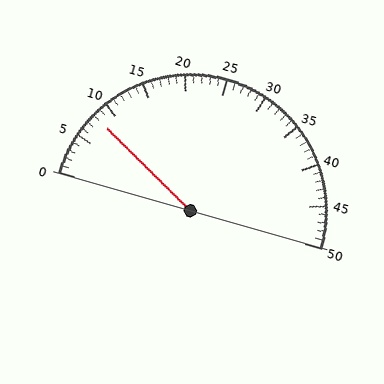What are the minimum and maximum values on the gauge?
The gauge ranges from 0 to 50.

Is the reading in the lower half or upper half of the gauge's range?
The reading is in the lower half of the range (0 to 50).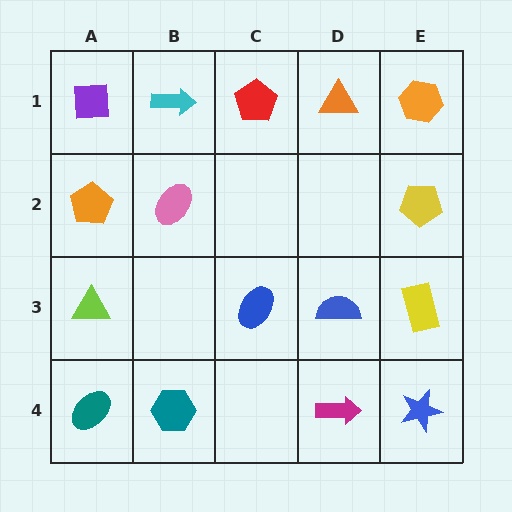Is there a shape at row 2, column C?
No, that cell is empty.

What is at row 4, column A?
A teal ellipse.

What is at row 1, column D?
An orange triangle.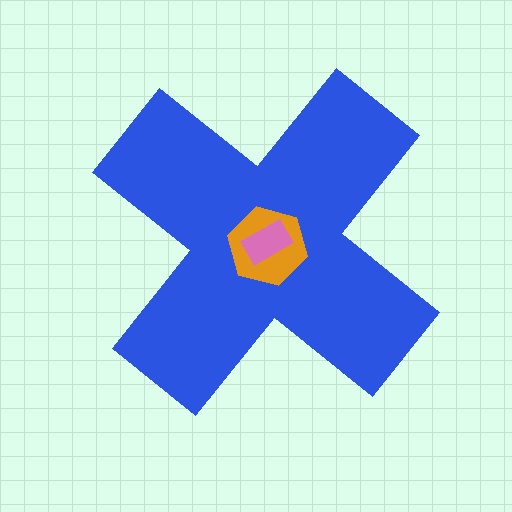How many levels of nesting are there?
3.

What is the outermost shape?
The blue cross.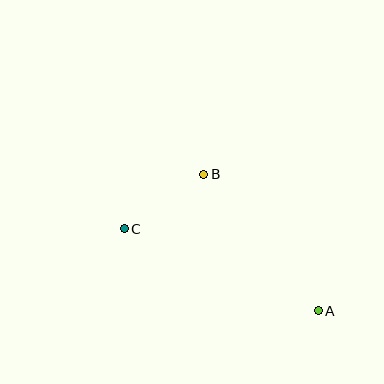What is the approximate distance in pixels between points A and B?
The distance between A and B is approximately 178 pixels.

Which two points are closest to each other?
Points B and C are closest to each other.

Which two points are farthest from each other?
Points A and C are farthest from each other.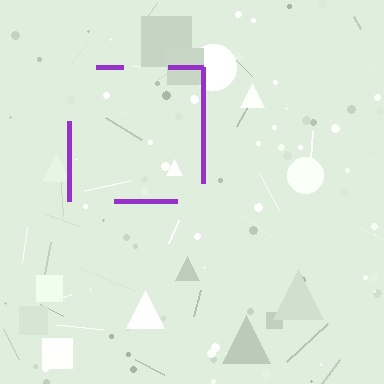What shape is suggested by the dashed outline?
The dashed outline suggests a square.